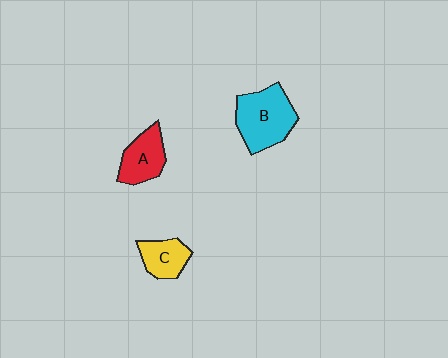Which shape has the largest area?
Shape B (cyan).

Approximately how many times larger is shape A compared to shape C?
Approximately 1.2 times.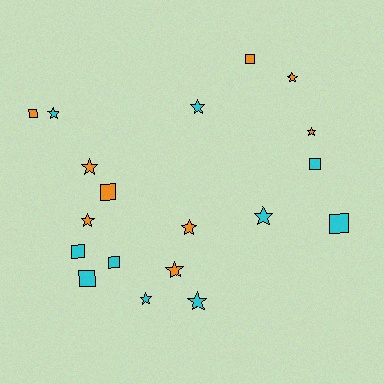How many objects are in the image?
There are 19 objects.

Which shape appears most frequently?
Star, with 11 objects.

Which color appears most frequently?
Cyan, with 10 objects.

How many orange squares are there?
There are 3 orange squares.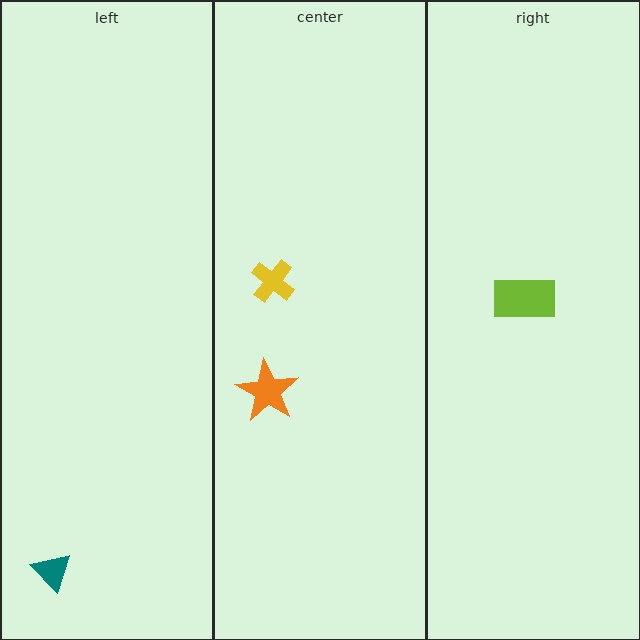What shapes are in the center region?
The orange star, the yellow cross.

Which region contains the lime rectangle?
The right region.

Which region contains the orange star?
The center region.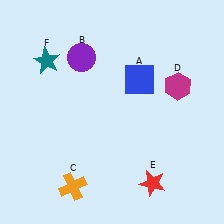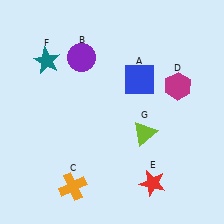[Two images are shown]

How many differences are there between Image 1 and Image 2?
There is 1 difference between the two images.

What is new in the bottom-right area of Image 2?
A lime triangle (G) was added in the bottom-right area of Image 2.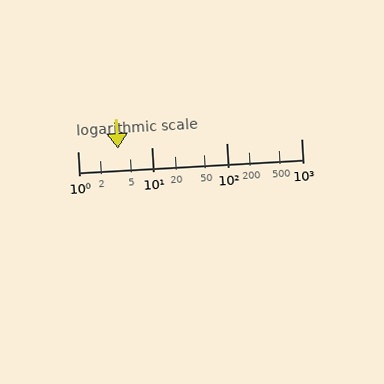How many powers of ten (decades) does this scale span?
The scale spans 3 decades, from 1 to 1000.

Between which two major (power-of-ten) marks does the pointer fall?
The pointer is between 1 and 10.